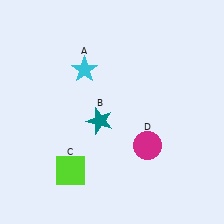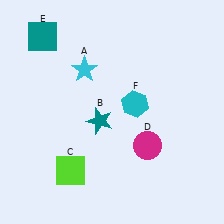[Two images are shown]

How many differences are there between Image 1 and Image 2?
There are 2 differences between the two images.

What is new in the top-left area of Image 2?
A teal square (E) was added in the top-left area of Image 2.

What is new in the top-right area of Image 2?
A cyan hexagon (F) was added in the top-right area of Image 2.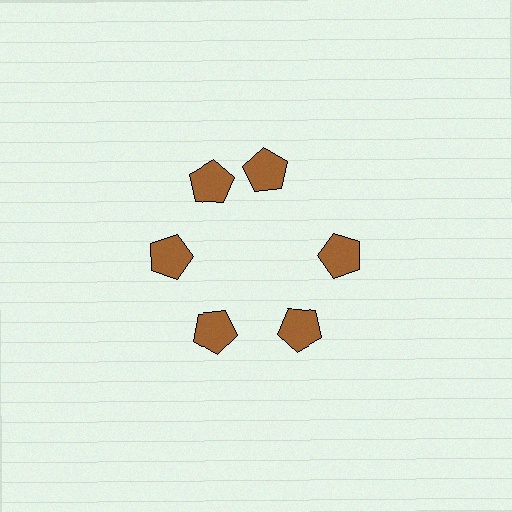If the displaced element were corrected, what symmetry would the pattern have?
It would have 6-fold rotational symmetry — the pattern would map onto itself every 60 degrees.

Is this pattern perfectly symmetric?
No. The 6 brown pentagons are arranged in a ring, but one element near the 1 o'clock position is rotated out of alignment along the ring, breaking the 6-fold rotational symmetry.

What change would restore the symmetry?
The symmetry would be restored by rotating it back into even spacing with its neighbors so that all 6 pentagons sit at equal angles and equal distance from the center.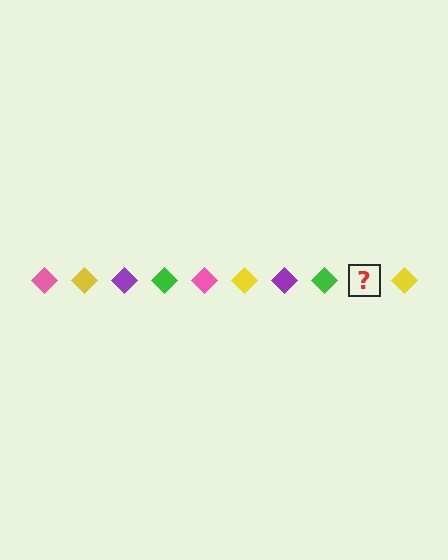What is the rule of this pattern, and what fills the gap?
The rule is that the pattern cycles through pink, yellow, purple, green diamonds. The gap should be filled with a pink diamond.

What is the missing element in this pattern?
The missing element is a pink diamond.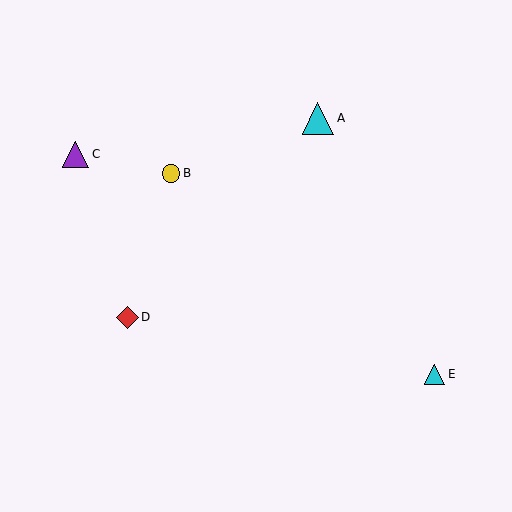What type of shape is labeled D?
Shape D is a red diamond.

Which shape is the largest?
The cyan triangle (labeled A) is the largest.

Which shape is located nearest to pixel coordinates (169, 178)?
The yellow circle (labeled B) at (171, 173) is nearest to that location.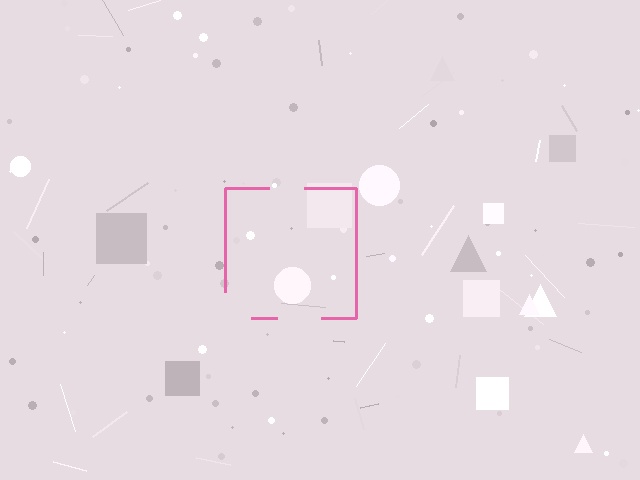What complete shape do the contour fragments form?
The contour fragments form a square.